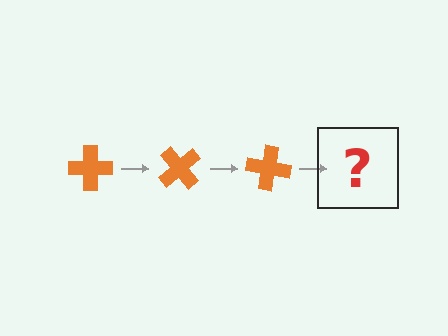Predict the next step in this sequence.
The next step is an orange cross rotated 150 degrees.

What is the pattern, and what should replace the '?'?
The pattern is that the cross rotates 50 degrees each step. The '?' should be an orange cross rotated 150 degrees.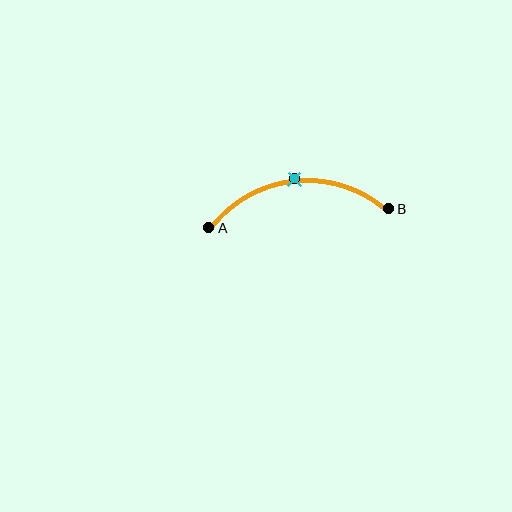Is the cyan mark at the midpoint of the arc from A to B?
Yes. The cyan mark lies on the arc at equal arc-length from both A and B — it is the arc midpoint.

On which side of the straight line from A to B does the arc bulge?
The arc bulges above the straight line connecting A and B.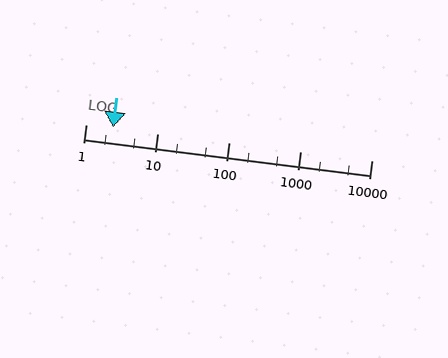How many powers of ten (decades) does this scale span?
The scale spans 4 decades, from 1 to 10000.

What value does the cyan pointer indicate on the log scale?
The pointer indicates approximately 2.4.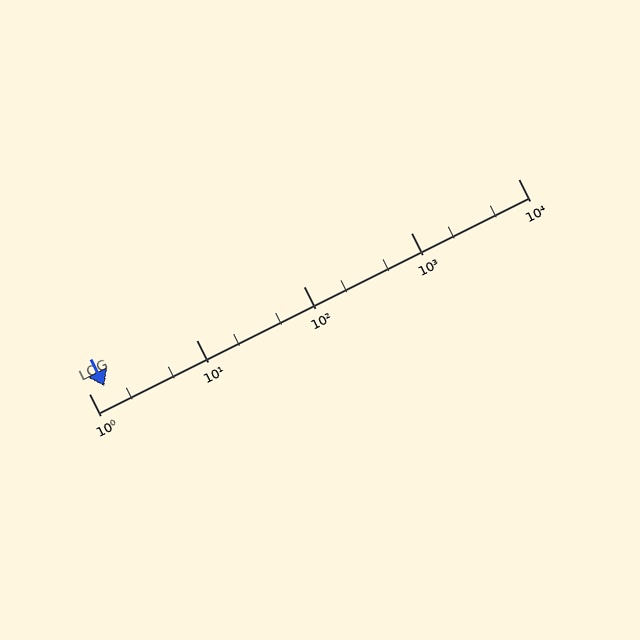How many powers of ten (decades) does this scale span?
The scale spans 4 decades, from 1 to 10000.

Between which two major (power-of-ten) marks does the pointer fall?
The pointer is between 1 and 10.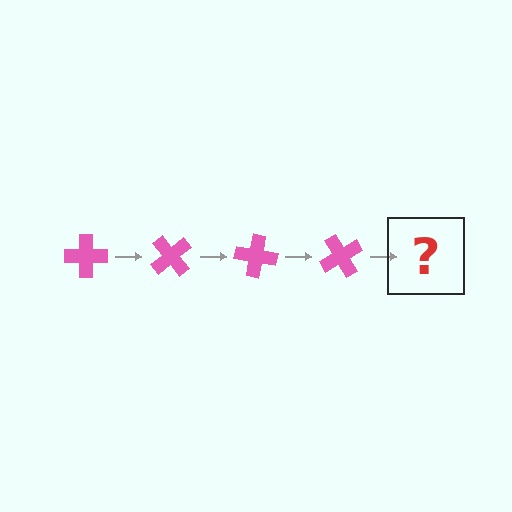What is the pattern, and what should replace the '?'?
The pattern is that the cross rotates 50 degrees each step. The '?' should be a pink cross rotated 200 degrees.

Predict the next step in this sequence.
The next step is a pink cross rotated 200 degrees.